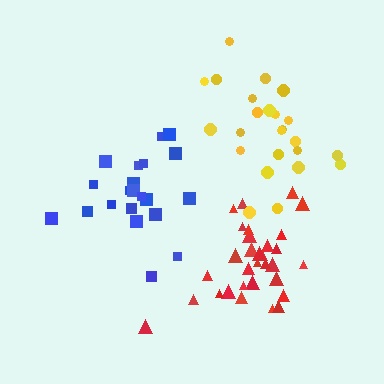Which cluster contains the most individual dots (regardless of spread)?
Red (31).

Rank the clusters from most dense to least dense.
red, blue, yellow.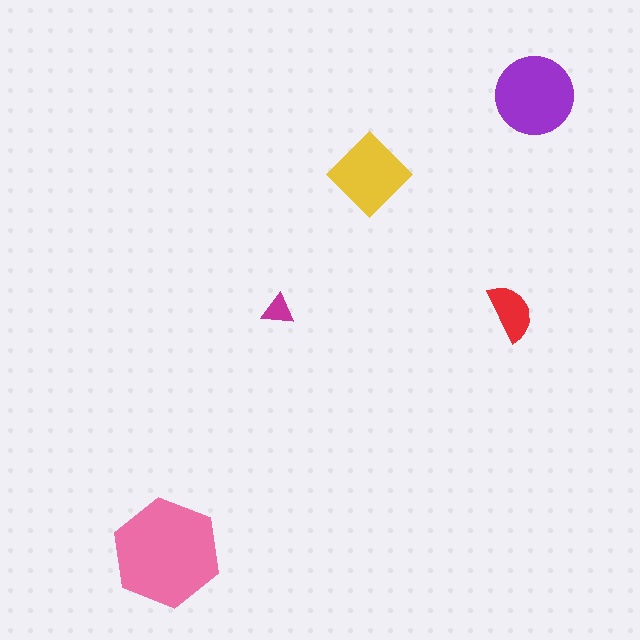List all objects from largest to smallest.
The pink hexagon, the purple circle, the yellow diamond, the red semicircle, the magenta triangle.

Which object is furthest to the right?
The purple circle is rightmost.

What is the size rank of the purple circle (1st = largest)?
2nd.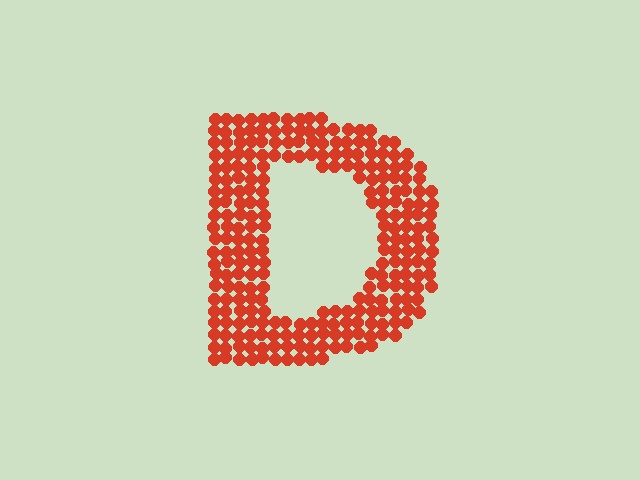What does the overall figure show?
The overall figure shows the letter D.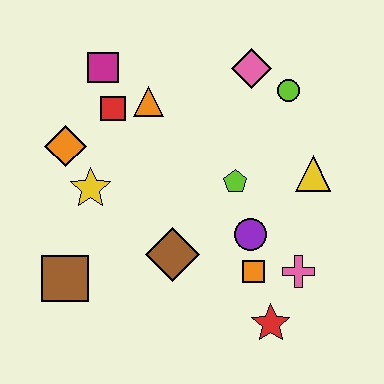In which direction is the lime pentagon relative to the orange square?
The lime pentagon is above the orange square.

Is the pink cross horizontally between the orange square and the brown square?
No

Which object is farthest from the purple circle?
The magenta square is farthest from the purple circle.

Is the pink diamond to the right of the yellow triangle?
No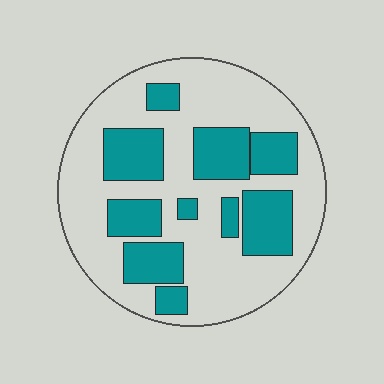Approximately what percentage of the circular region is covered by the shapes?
Approximately 35%.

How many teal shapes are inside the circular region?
10.